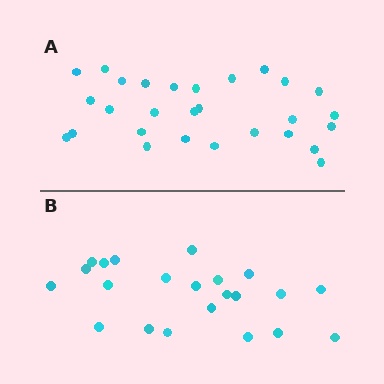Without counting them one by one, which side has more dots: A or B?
Region A (the top region) has more dots.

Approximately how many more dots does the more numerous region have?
Region A has about 6 more dots than region B.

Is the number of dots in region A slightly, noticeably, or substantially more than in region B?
Region A has noticeably more, but not dramatically so. The ratio is roughly 1.3 to 1.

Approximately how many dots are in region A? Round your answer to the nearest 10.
About 30 dots. (The exact count is 28, which rounds to 30.)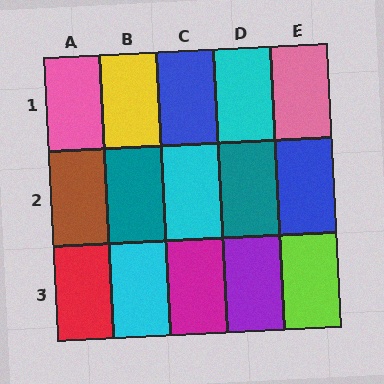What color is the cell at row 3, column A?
Red.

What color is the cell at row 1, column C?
Blue.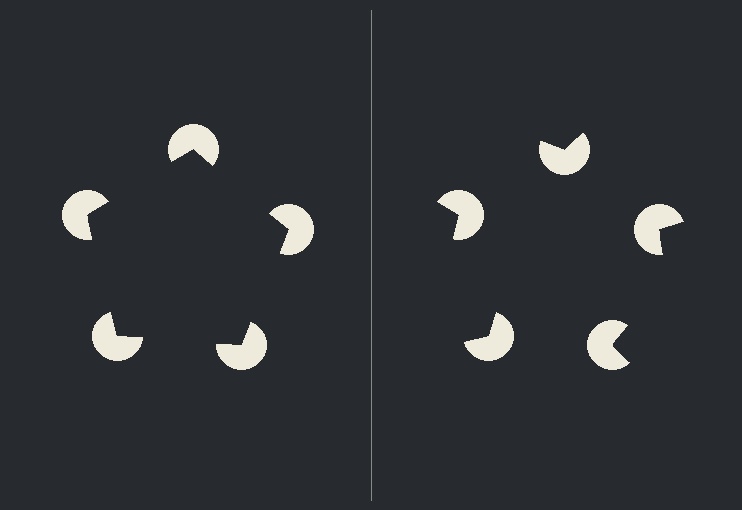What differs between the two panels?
The pac-man discs are positioned identically on both sides; only the wedge orientations differ. On the left they align to a pentagon; on the right they are misaligned.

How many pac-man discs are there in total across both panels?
10 — 5 on each side.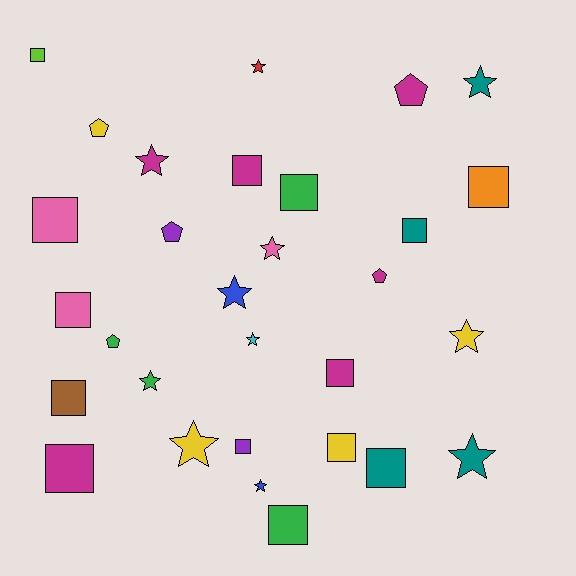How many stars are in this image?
There are 11 stars.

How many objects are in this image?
There are 30 objects.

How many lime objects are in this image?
There is 1 lime object.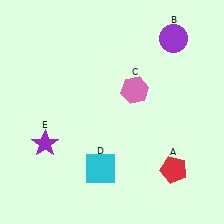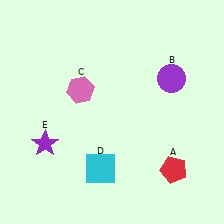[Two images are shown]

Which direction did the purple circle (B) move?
The purple circle (B) moved down.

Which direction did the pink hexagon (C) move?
The pink hexagon (C) moved left.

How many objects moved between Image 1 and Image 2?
2 objects moved between the two images.